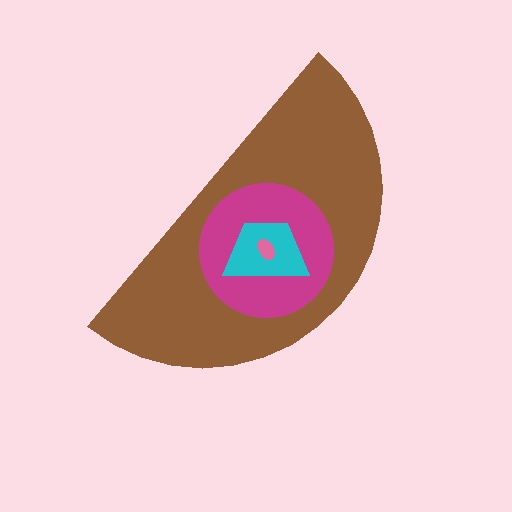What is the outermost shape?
The brown semicircle.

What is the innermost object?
The pink ellipse.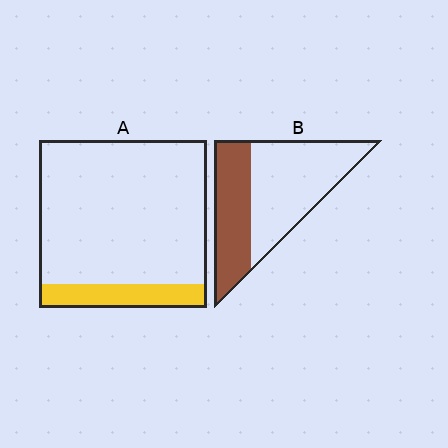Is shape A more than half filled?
No.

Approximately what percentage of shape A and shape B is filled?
A is approximately 15% and B is approximately 40%.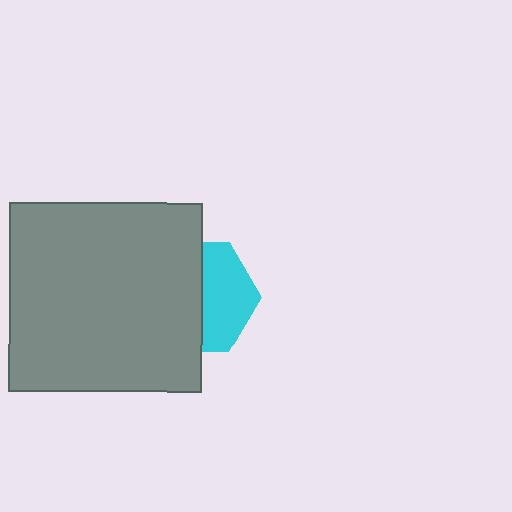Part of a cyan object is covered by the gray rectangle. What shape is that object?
It is a hexagon.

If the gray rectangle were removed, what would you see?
You would see the complete cyan hexagon.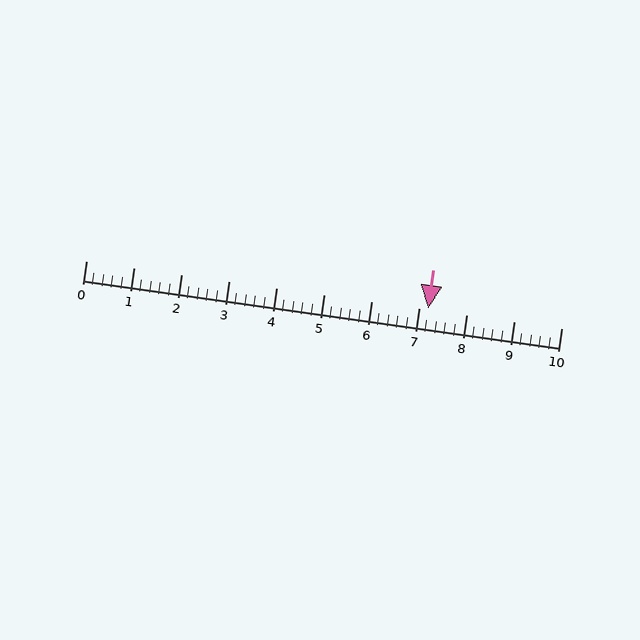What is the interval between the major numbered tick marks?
The major tick marks are spaced 1 units apart.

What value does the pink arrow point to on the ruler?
The pink arrow points to approximately 7.2.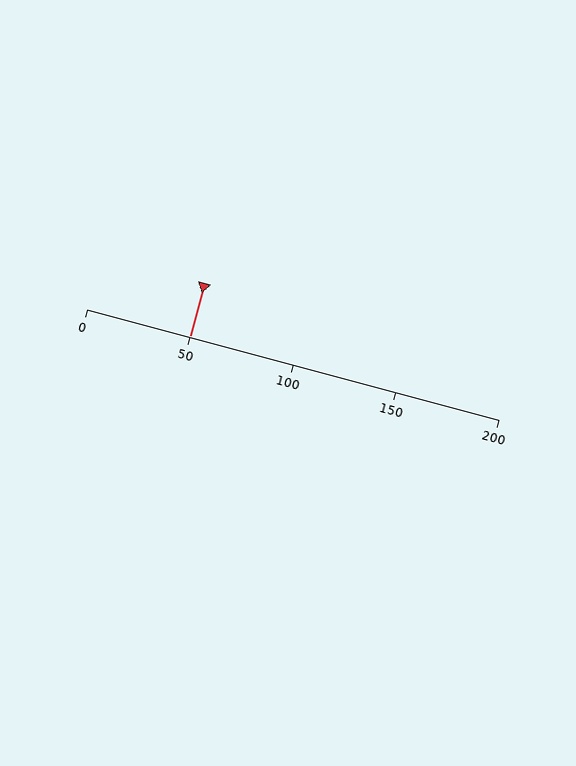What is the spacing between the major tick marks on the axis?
The major ticks are spaced 50 apart.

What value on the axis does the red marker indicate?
The marker indicates approximately 50.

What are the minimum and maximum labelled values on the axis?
The axis runs from 0 to 200.